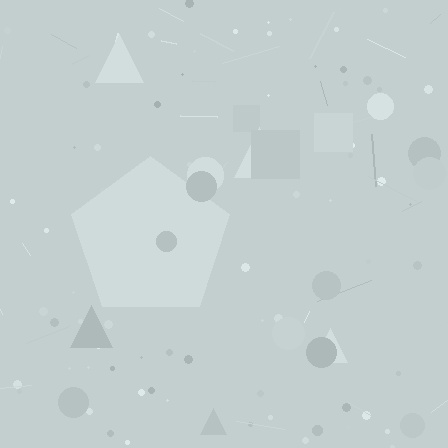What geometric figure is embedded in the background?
A pentagon is embedded in the background.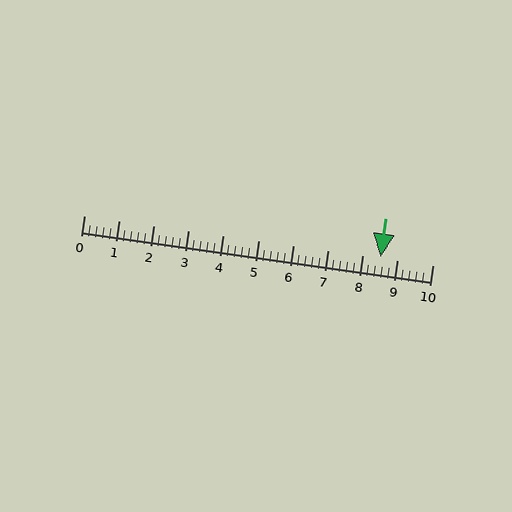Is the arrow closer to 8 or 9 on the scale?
The arrow is closer to 9.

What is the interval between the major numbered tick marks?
The major tick marks are spaced 1 units apart.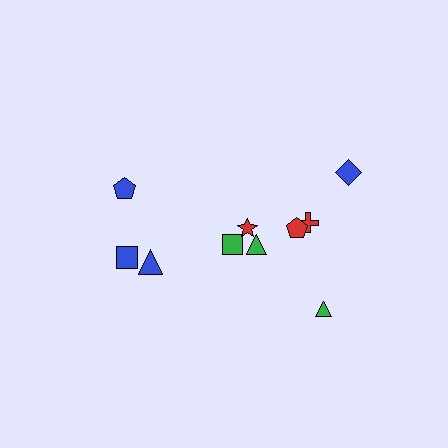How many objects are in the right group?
There are 6 objects.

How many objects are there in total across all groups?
There are 10 objects.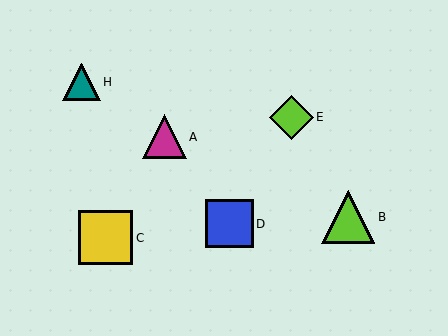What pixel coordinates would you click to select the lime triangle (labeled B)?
Click at (348, 217) to select the lime triangle B.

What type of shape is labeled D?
Shape D is a blue square.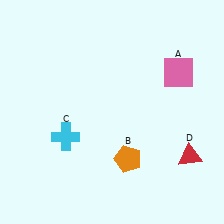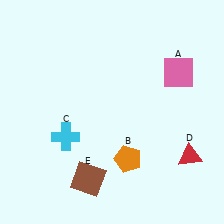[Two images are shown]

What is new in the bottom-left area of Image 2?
A brown square (E) was added in the bottom-left area of Image 2.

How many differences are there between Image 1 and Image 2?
There is 1 difference between the two images.